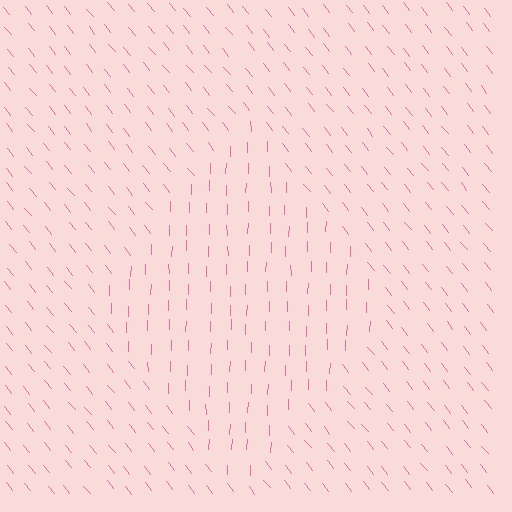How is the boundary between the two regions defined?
The boundary is defined purely by a change in line orientation (approximately 39 degrees difference). All lines are the same color and thickness.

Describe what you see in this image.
The image is filled with small pink line segments. A diamond region in the image has lines oriented differently from the surrounding lines, creating a visible texture boundary.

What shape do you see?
I see a diamond.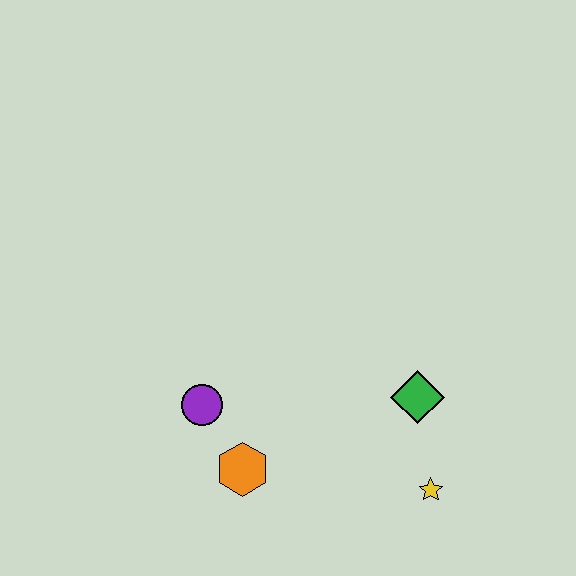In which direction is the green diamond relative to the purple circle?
The green diamond is to the right of the purple circle.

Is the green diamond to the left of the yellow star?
Yes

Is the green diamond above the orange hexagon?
Yes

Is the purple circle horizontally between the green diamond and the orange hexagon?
No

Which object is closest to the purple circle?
The orange hexagon is closest to the purple circle.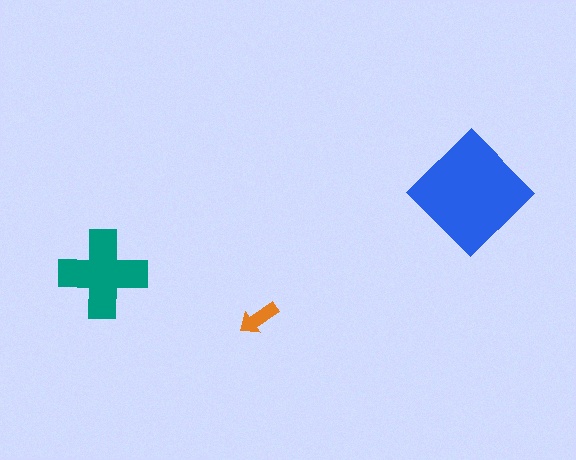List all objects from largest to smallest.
The blue diamond, the teal cross, the orange arrow.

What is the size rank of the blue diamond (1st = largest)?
1st.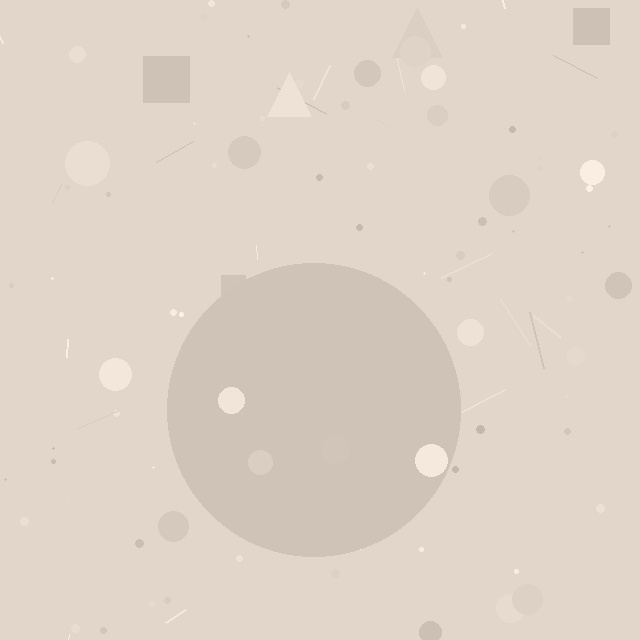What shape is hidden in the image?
A circle is hidden in the image.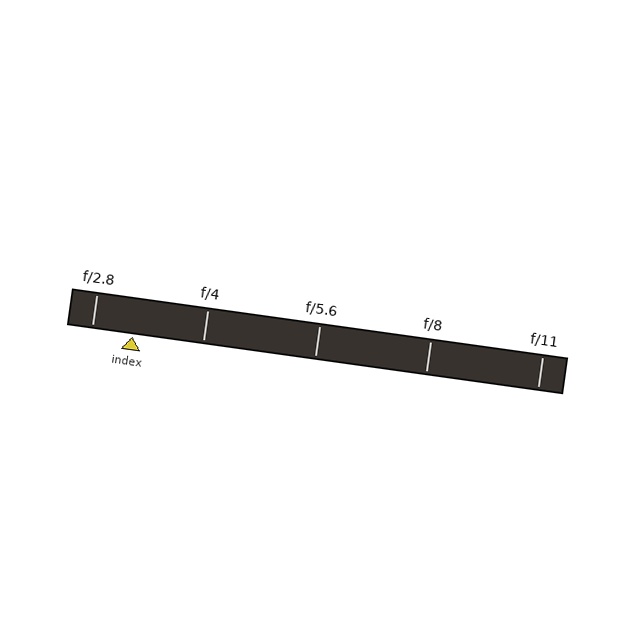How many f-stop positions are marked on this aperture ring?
There are 5 f-stop positions marked.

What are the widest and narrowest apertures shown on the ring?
The widest aperture shown is f/2.8 and the narrowest is f/11.